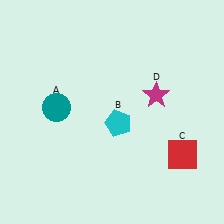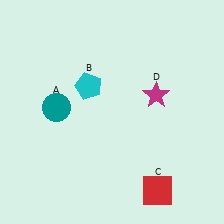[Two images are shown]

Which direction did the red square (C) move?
The red square (C) moved down.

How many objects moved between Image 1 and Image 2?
2 objects moved between the two images.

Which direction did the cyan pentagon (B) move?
The cyan pentagon (B) moved up.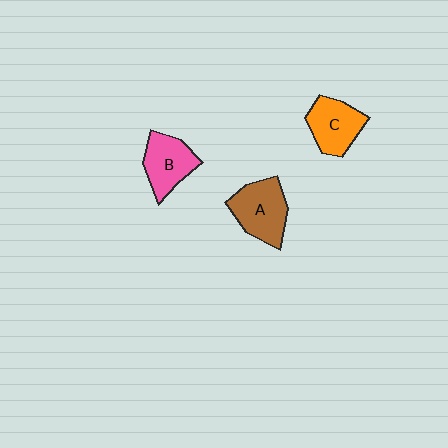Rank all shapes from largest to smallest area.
From largest to smallest: A (brown), C (orange), B (pink).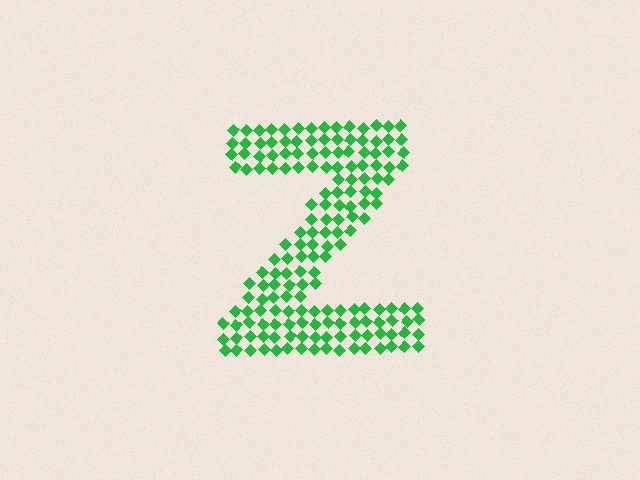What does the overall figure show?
The overall figure shows the letter Z.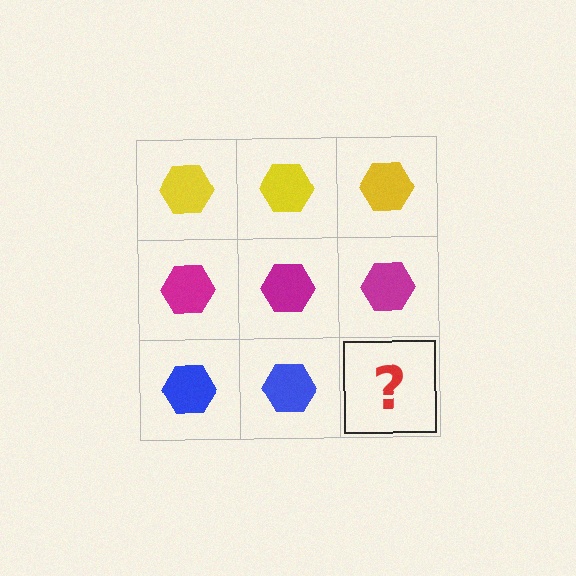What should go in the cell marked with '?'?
The missing cell should contain a blue hexagon.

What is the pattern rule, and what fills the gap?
The rule is that each row has a consistent color. The gap should be filled with a blue hexagon.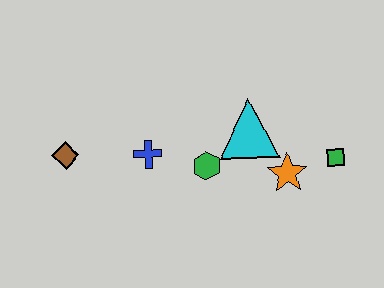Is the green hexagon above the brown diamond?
No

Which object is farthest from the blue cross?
The green square is farthest from the blue cross.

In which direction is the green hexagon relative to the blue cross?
The green hexagon is to the right of the blue cross.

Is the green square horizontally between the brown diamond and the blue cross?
No